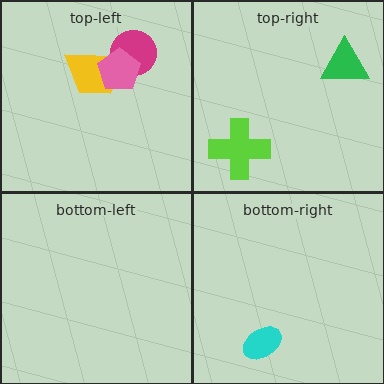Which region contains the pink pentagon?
The top-left region.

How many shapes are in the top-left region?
3.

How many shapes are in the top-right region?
2.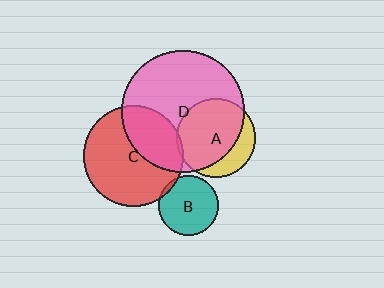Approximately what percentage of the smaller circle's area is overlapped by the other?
Approximately 75%.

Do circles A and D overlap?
Yes.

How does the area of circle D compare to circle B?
Approximately 4.1 times.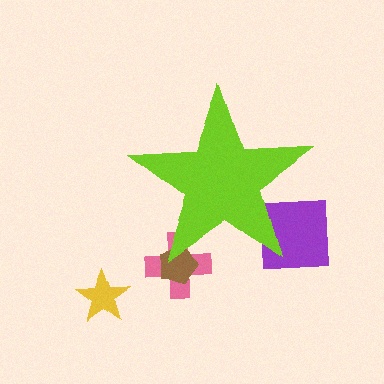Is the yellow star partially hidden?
No, the yellow star is fully visible.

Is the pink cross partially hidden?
Yes, the pink cross is partially hidden behind the lime star.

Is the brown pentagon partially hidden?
Yes, the brown pentagon is partially hidden behind the lime star.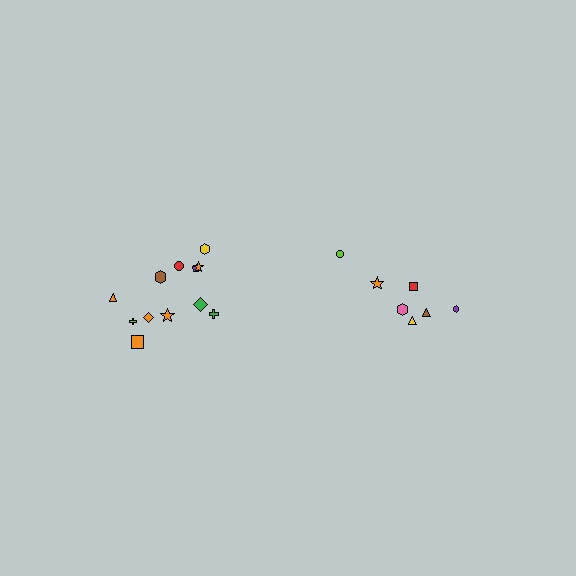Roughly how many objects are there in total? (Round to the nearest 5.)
Roughly 20 objects in total.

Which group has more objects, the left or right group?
The left group.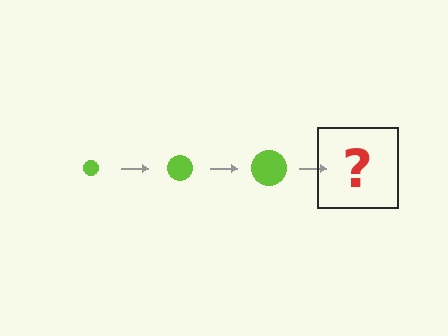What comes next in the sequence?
The next element should be a lime circle, larger than the previous one.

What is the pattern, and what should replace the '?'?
The pattern is that the circle gets progressively larger each step. The '?' should be a lime circle, larger than the previous one.